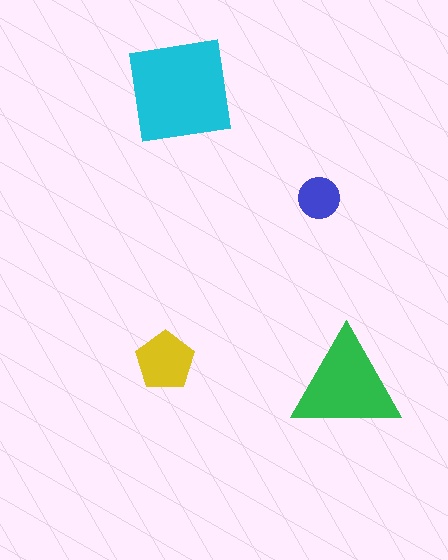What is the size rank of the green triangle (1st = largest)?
2nd.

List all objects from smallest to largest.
The blue circle, the yellow pentagon, the green triangle, the cyan square.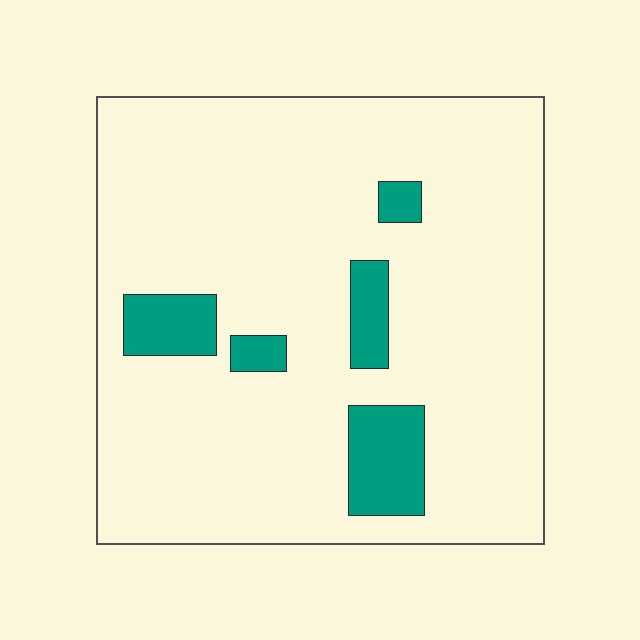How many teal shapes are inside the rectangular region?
5.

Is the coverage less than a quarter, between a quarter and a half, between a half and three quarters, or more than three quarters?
Less than a quarter.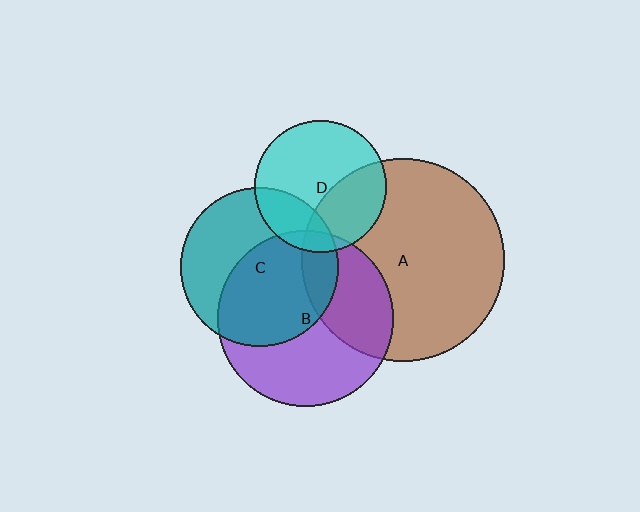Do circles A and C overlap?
Yes.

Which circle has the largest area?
Circle A (brown).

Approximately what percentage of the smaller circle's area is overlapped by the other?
Approximately 15%.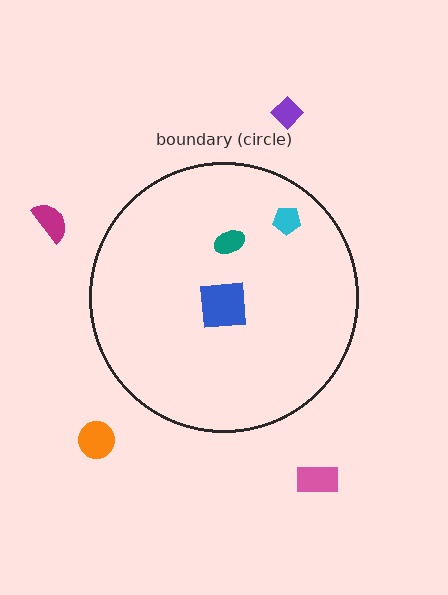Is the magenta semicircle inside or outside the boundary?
Outside.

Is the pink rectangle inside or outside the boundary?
Outside.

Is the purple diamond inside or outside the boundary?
Outside.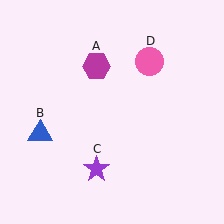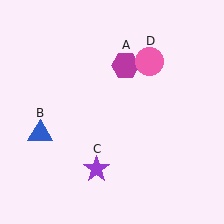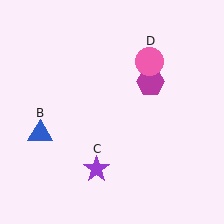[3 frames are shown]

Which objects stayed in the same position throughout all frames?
Blue triangle (object B) and purple star (object C) and pink circle (object D) remained stationary.